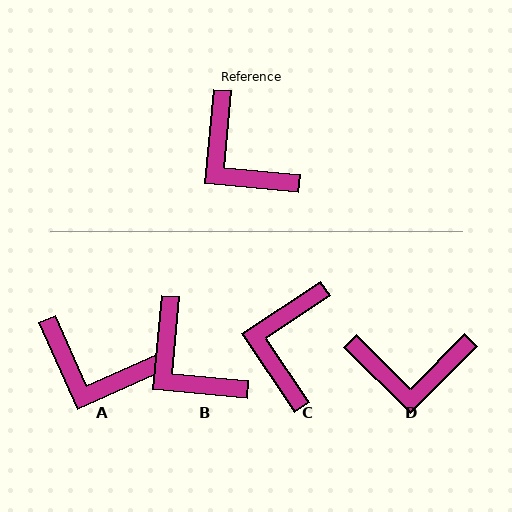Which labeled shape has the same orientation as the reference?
B.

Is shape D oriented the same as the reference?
No, it is off by about 51 degrees.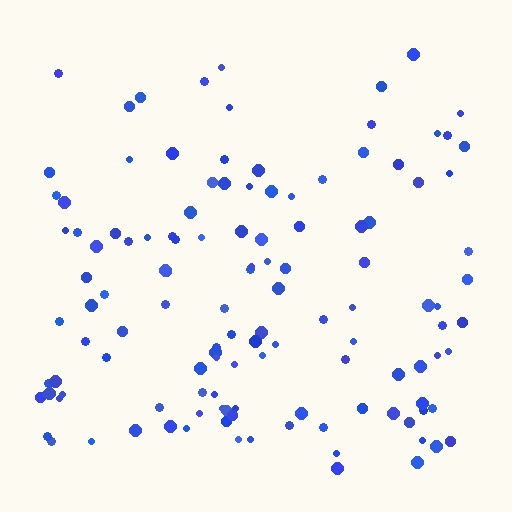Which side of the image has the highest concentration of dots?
The bottom.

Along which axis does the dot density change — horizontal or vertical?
Vertical.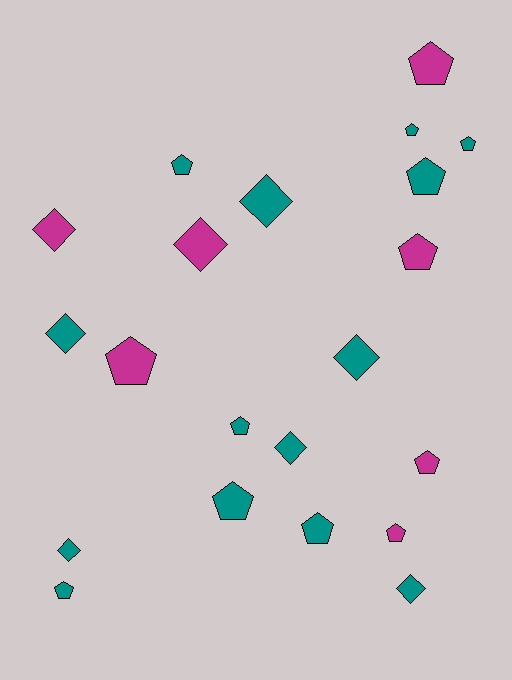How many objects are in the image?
There are 21 objects.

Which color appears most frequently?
Teal, with 14 objects.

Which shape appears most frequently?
Pentagon, with 13 objects.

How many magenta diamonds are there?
There are 2 magenta diamonds.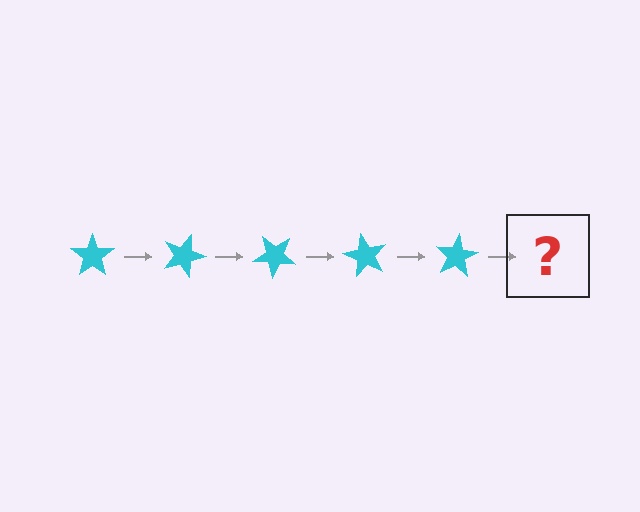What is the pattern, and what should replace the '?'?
The pattern is that the star rotates 20 degrees each step. The '?' should be a cyan star rotated 100 degrees.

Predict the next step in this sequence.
The next step is a cyan star rotated 100 degrees.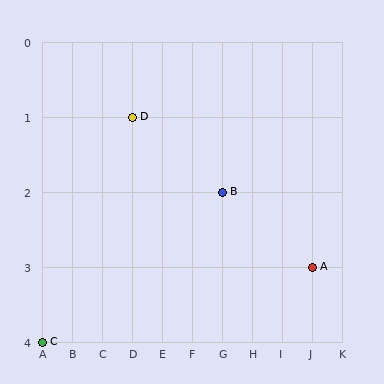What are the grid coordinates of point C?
Point C is at grid coordinates (A, 4).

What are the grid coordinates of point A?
Point A is at grid coordinates (J, 3).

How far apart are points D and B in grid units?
Points D and B are 3 columns and 1 row apart (about 3.2 grid units diagonally).